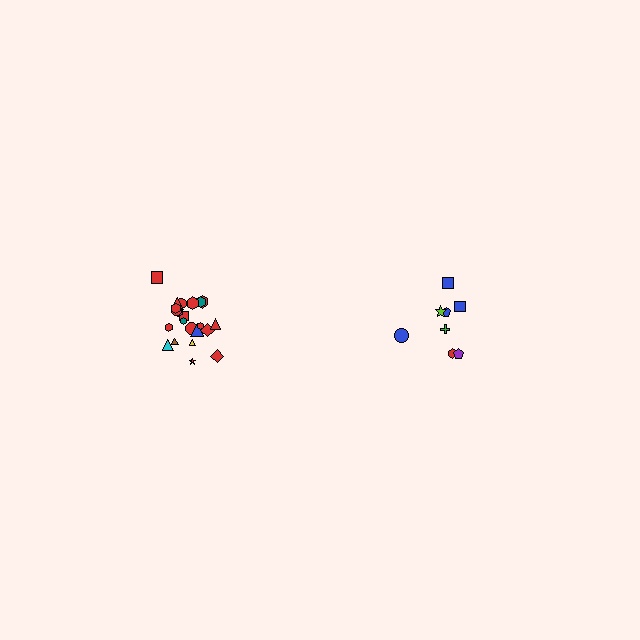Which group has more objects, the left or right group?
The left group.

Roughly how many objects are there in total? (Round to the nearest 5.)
Roughly 30 objects in total.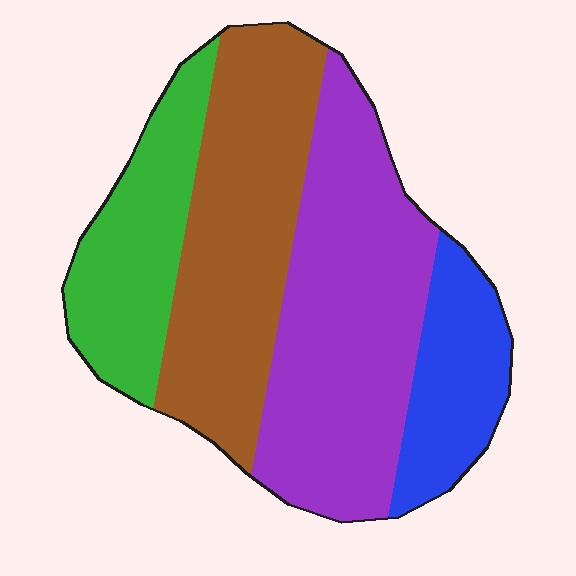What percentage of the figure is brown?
Brown takes up about one third (1/3) of the figure.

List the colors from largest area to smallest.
From largest to smallest: purple, brown, green, blue.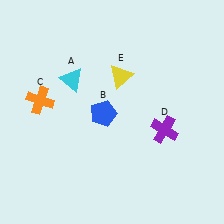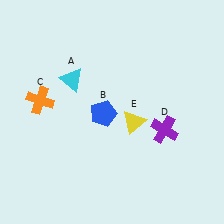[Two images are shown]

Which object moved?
The yellow triangle (E) moved down.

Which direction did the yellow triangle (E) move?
The yellow triangle (E) moved down.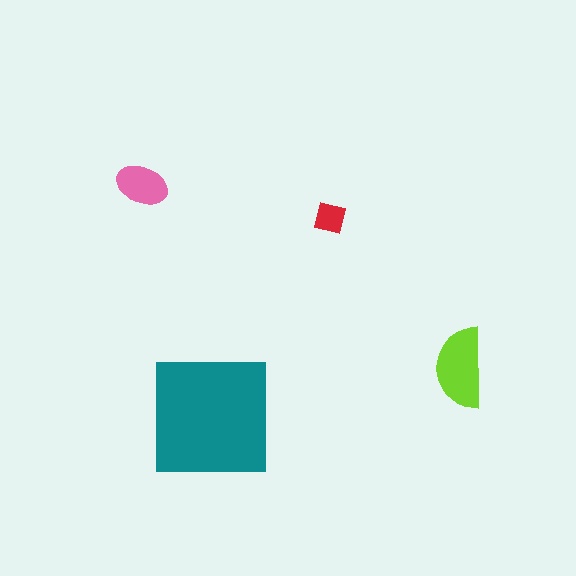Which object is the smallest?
The red square.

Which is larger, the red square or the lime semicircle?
The lime semicircle.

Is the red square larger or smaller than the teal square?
Smaller.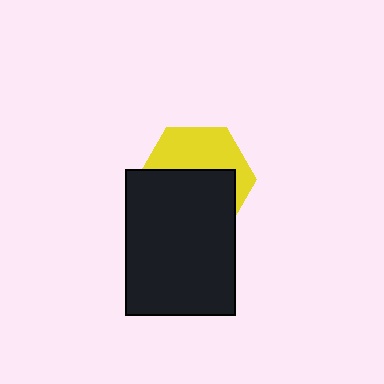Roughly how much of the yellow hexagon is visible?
A small part of it is visible (roughly 44%).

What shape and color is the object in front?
The object in front is a black rectangle.